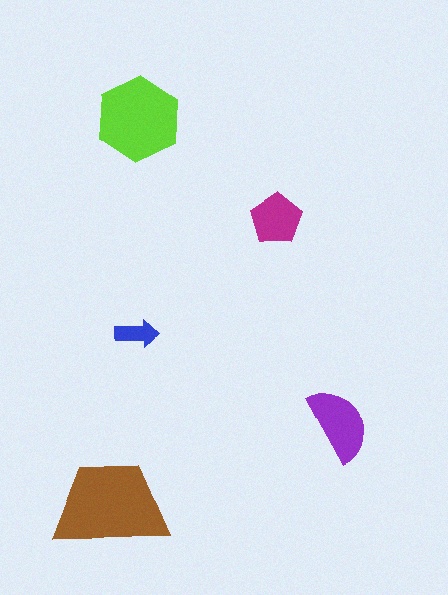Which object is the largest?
The brown trapezoid.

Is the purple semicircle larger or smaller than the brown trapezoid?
Smaller.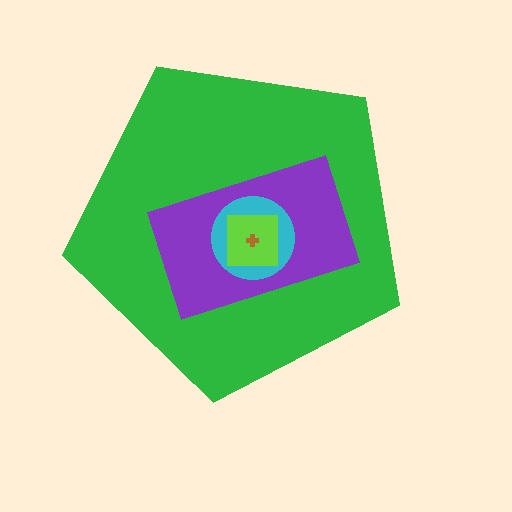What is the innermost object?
The brown cross.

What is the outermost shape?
The green pentagon.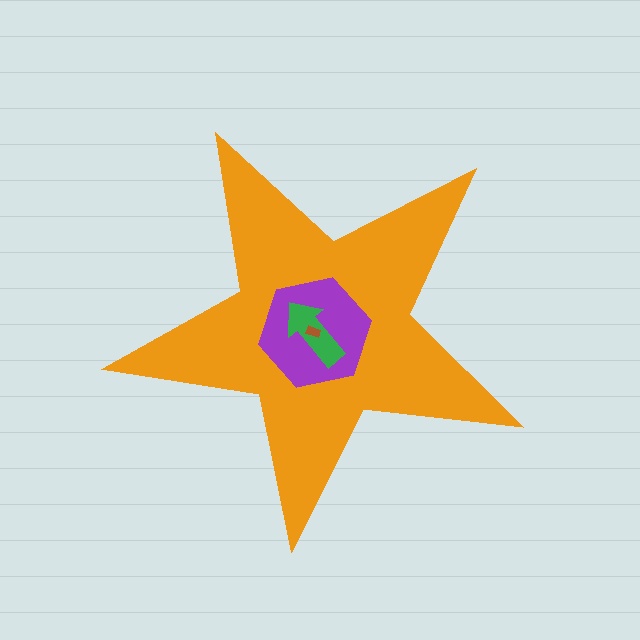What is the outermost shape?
The orange star.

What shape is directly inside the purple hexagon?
The green arrow.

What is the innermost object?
The brown rectangle.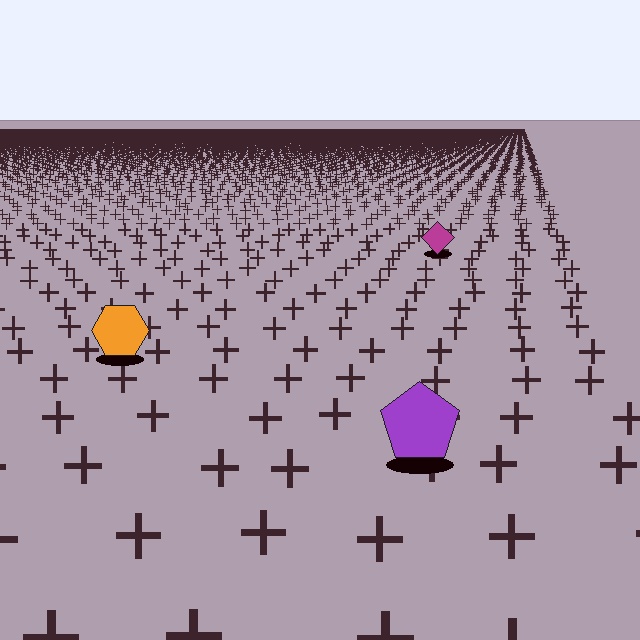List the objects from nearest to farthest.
From nearest to farthest: the purple pentagon, the orange hexagon, the magenta diamond.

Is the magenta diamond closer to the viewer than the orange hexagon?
No. The orange hexagon is closer — you can tell from the texture gradient: the ground texture is coarser near it.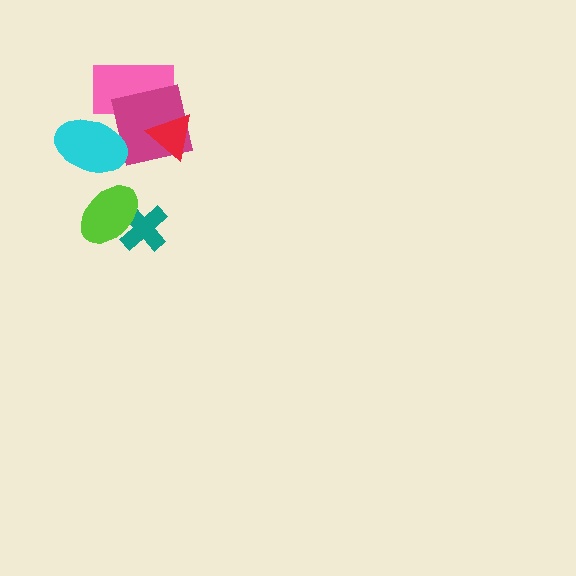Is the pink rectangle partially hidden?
Yes, it is partially covered by another shape.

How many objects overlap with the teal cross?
1 object overlaps with the teal cross.